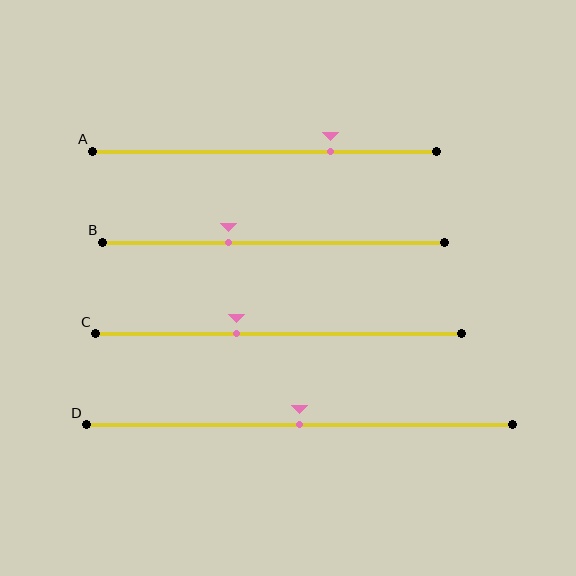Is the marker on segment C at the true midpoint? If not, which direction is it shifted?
No, the marker on segment C is shifted to the left by about 12% of the segment length.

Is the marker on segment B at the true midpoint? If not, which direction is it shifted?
No, the marker on segment B is shifted to the left by about 13% of the segment length.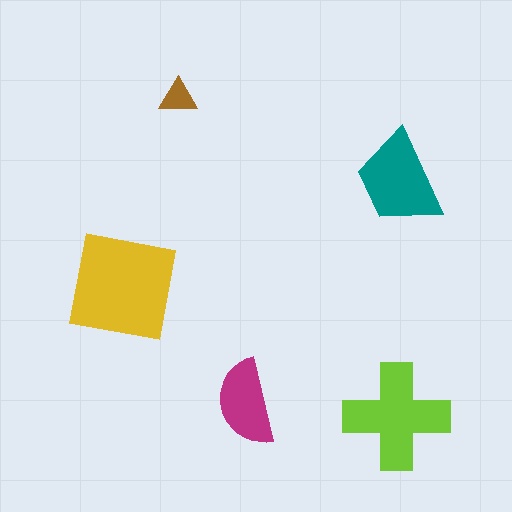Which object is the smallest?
The brown triangle.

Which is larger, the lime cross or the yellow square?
The yellow square.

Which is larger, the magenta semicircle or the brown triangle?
The magenta semicircle.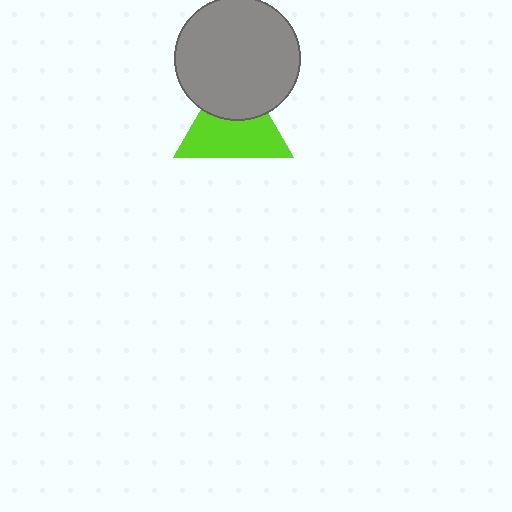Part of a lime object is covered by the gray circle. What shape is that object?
It is a triangle.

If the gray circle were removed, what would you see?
You would see the complete lime triangle.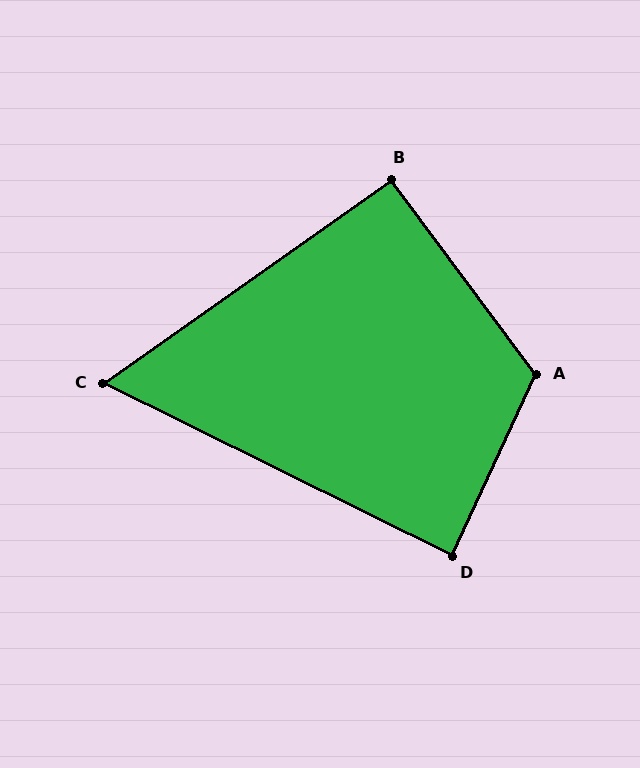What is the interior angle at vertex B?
Approximately 91 degrees (approximately right).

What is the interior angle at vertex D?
Approximately 89 degrees (approximately right).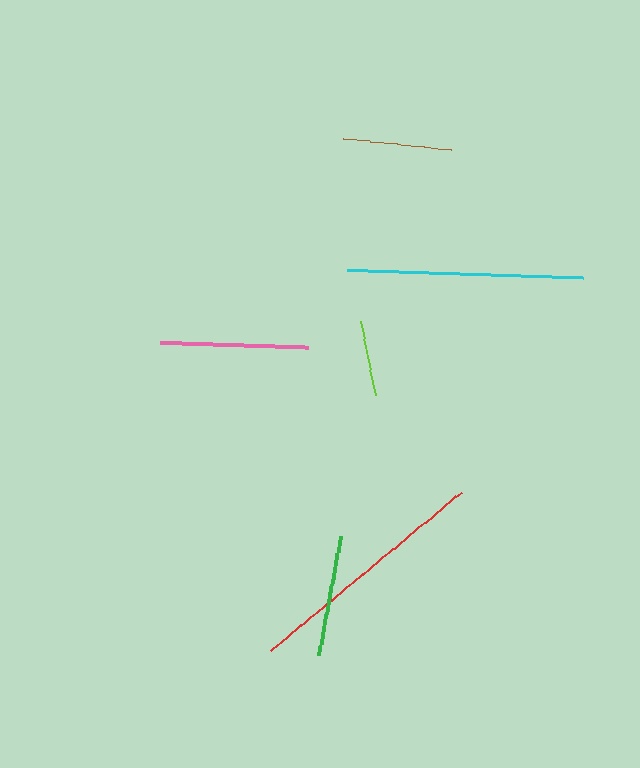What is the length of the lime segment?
The lime segment is approximately 75 pixels long.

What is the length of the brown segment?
The brown segment is approximately 109 pixels long.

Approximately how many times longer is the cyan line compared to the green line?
The cyan line is approximately 2.0 times the length of the green line.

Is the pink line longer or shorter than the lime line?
The pink line is longer than the lime line.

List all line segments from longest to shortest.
From longest to shortest: red, cyan, pink, green, brown, lime.